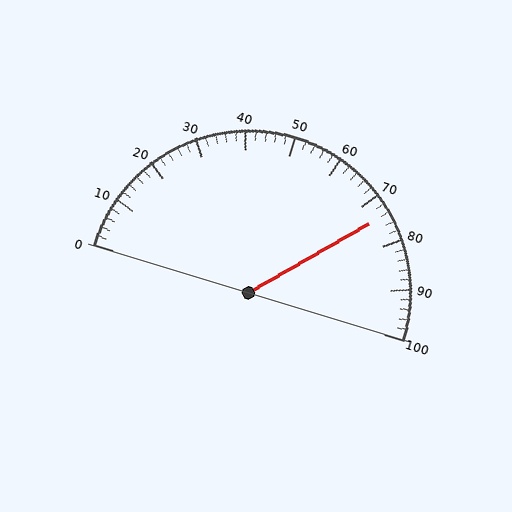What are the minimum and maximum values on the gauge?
The gauge ranges from 0 to 100.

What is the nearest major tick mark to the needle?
The nearest major tick mark is 70.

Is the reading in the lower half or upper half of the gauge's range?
The reading is in the upper half of the range (0 to 100).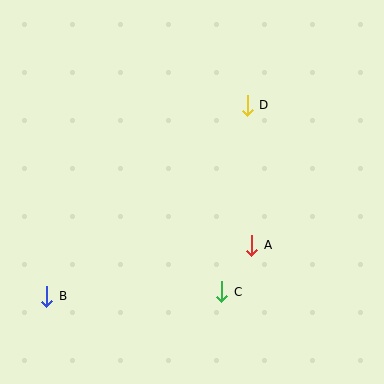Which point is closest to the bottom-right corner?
Point C is closest to the bottom-right corner.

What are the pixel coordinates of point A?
Point A is at (252, 245).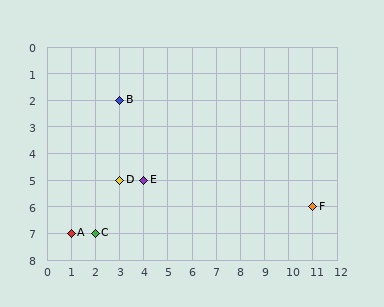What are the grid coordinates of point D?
Point D is at grid coordinates (3, 5).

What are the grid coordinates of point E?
Point E is at grid coordinates (4, 5).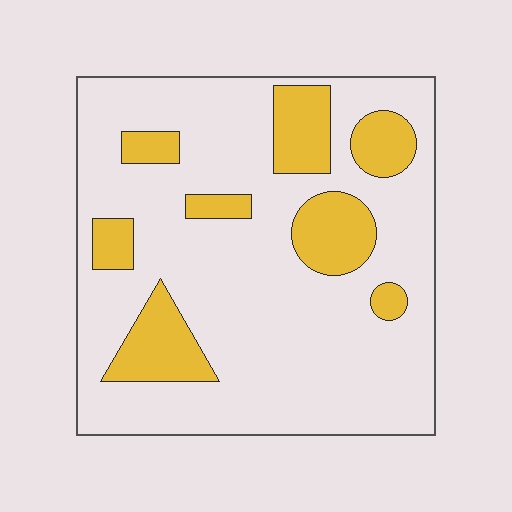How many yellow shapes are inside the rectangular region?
8.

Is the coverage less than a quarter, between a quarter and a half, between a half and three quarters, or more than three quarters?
Less than a quarter.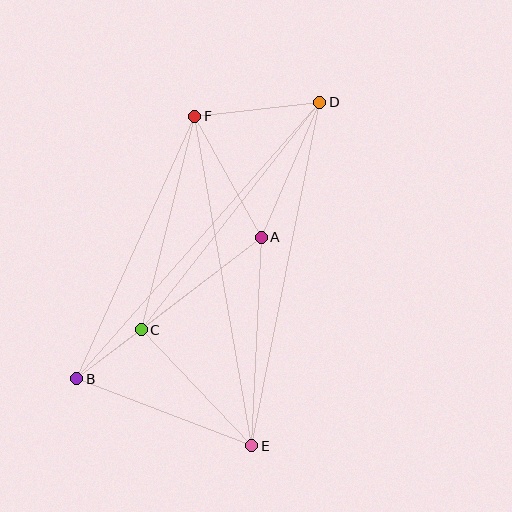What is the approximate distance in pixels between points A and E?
The distance between A and E is approximately 209 pixels.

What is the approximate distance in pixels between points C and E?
The distance between C and E is approximately 160 pixels.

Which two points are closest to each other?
Points B and C are closest to each other.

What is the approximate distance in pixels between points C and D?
The distance between C and D is approximately 289 pixels.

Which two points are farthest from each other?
Points B and D are farthest from each other.